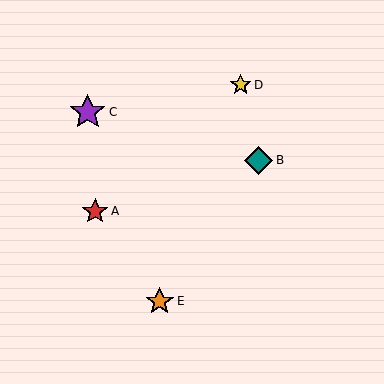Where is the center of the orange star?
The center of the orange star is at (160, 301).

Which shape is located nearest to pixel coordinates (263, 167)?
The teal diamond (labeled B) at (259, 160) is nearest to that location.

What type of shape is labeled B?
Shape B is a teal diamond.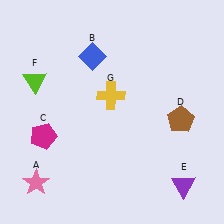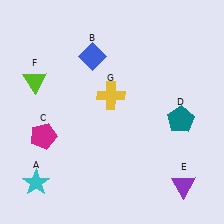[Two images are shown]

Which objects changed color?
A changed from pink to cyan. D changed from brown to teal.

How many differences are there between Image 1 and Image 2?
There are 2 differences between the two images.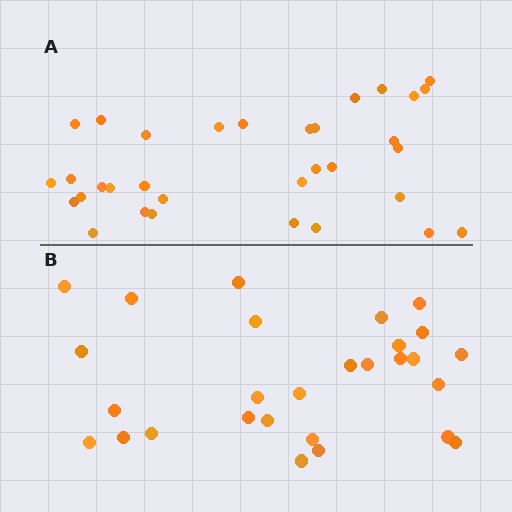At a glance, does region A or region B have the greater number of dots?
Region A (the top region) has more dots.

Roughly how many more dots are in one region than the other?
Region A has about 5 more dots than region B.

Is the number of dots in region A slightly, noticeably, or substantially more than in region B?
Region A has only slightly more — the two regions are fairly close. The ratio is roughly 1.2 to 1.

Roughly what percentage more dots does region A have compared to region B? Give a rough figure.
About 20% more.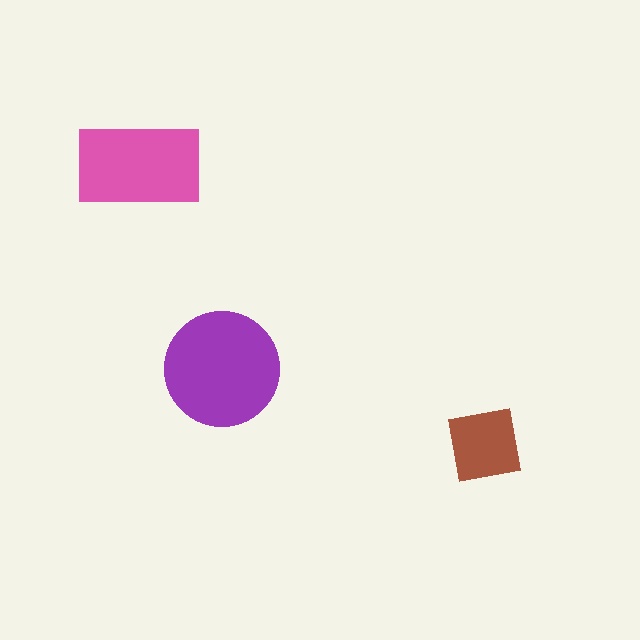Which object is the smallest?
The brown square.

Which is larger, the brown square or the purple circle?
The purple circle.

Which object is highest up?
The pink rectangle is topmost.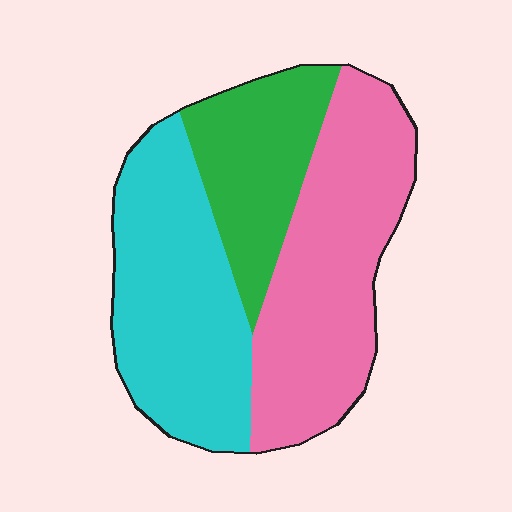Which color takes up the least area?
Green, at roughly 25%.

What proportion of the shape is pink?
Pink takes up about two fifths (2/5) of the shape.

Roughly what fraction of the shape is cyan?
Cyan covers roughly 35% of the shape.